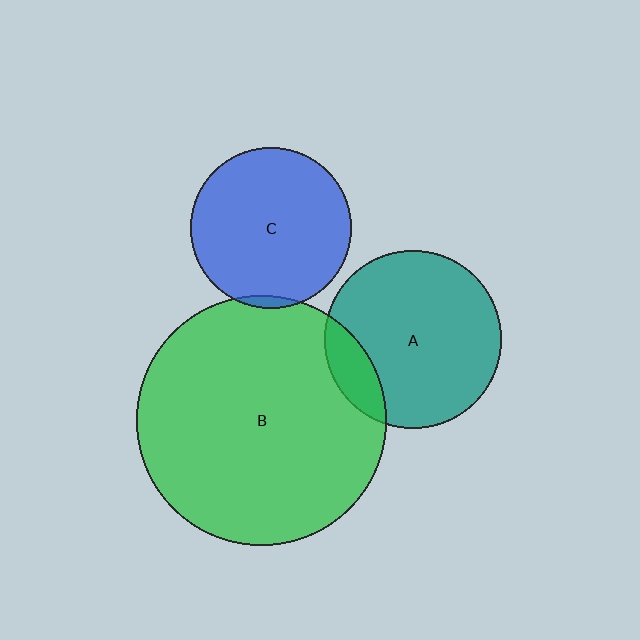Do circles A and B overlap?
Yes.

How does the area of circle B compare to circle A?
Approximately 2.0 times.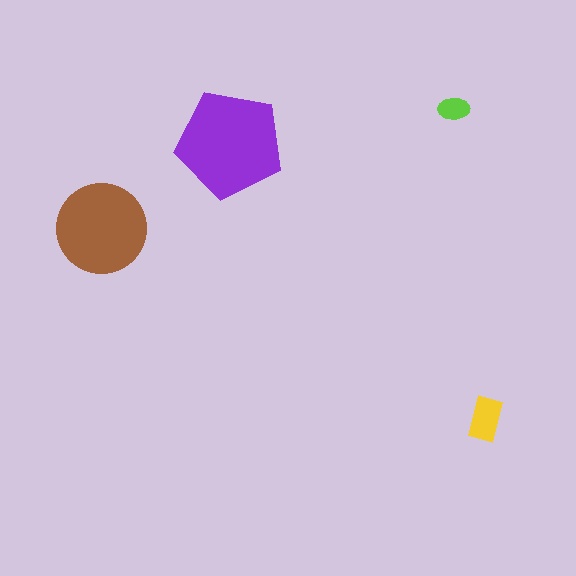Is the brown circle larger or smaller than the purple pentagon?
Smaller.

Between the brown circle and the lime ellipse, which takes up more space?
The brown circle.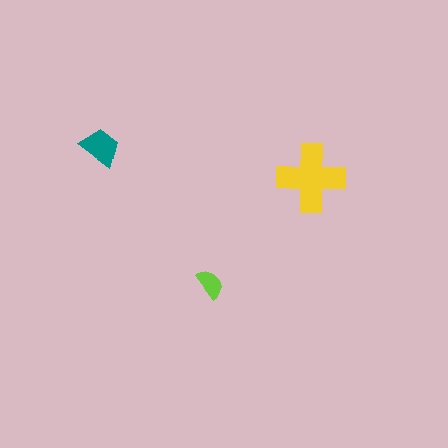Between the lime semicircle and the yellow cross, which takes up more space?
The yellow cross.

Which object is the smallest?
The lime semicircle.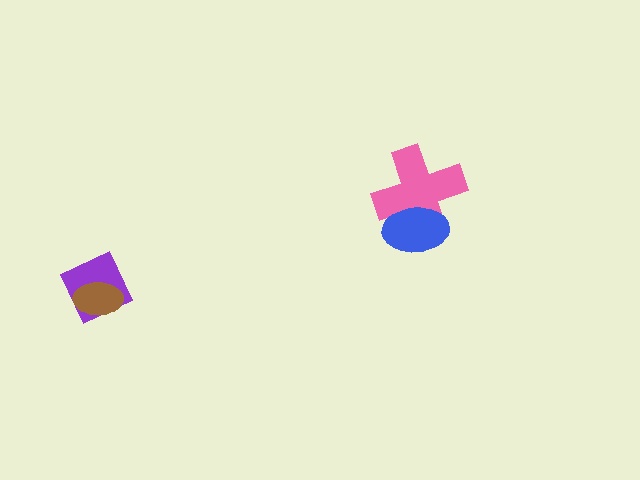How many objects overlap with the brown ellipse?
1 object overlaps with the brown ellipse.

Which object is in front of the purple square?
The brown ellipse is in front of the purple square.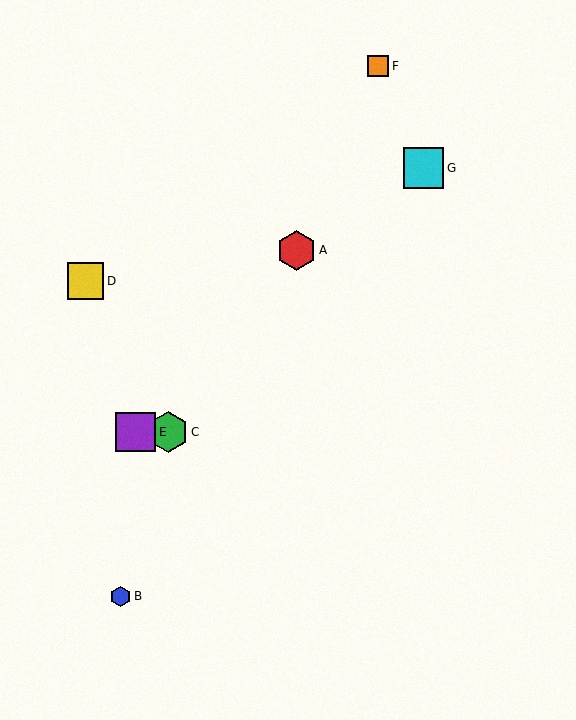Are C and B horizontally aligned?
No, C is at y≈432 and B is at y≈596.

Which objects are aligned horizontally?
Objects C, E are aligned horizontally.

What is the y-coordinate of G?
Object G is at y≈168.